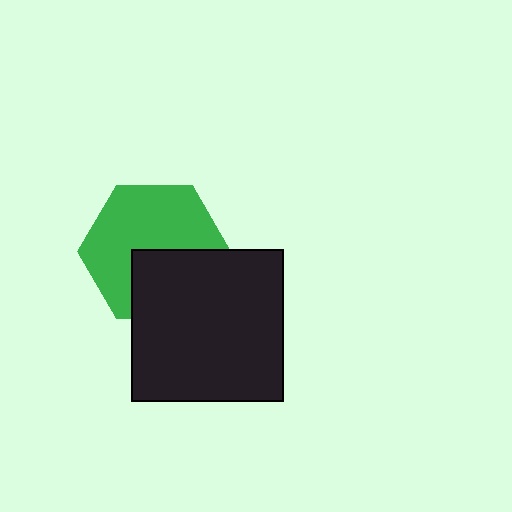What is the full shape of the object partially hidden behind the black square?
The partially hidden object is a green hexagon.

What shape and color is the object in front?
The object in front is a black square.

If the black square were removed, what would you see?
You would see the complete green hexagon.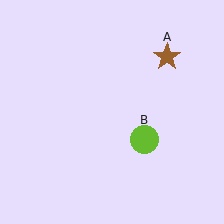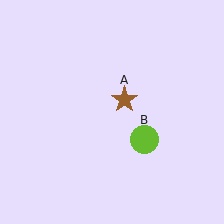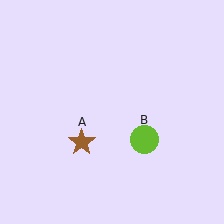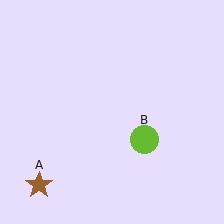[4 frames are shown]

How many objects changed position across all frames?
1 object changed position: brown star (object A).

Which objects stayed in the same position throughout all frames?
Lime circle (object B) remained stationary.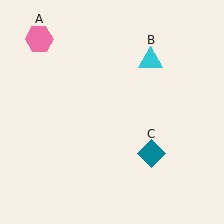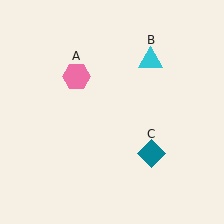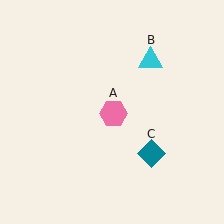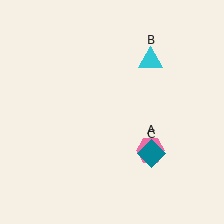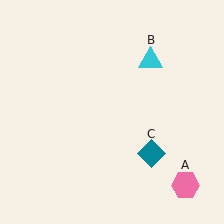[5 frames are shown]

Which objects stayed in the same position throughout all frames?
Cyan triangle (object B) and teal diamond (object C) remained stationary.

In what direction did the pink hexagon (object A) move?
The pink hexagon (object A) moved down and to the right.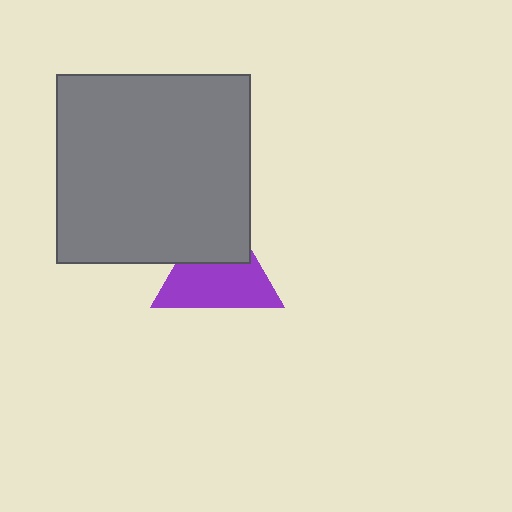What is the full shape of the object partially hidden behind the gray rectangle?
The partially hidden object is a purple triangle.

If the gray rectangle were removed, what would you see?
You would see the complete purple triangle.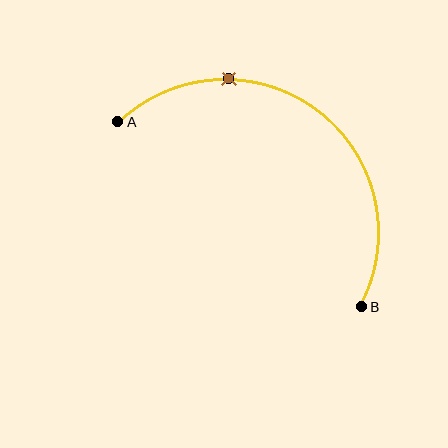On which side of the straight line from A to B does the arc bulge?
The arc bulges above and to the right of the straight line connecting A and B.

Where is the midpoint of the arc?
The arc midpoint is the point on the curve farthest from the straight line joining A and B. It sits above and to the right of that line.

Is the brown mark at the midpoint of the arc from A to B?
No. The brown mark lies on the arc but is closer to endpoint A. The arc midpoint would be at the point on the curve equidistant along the arc from both A and B.